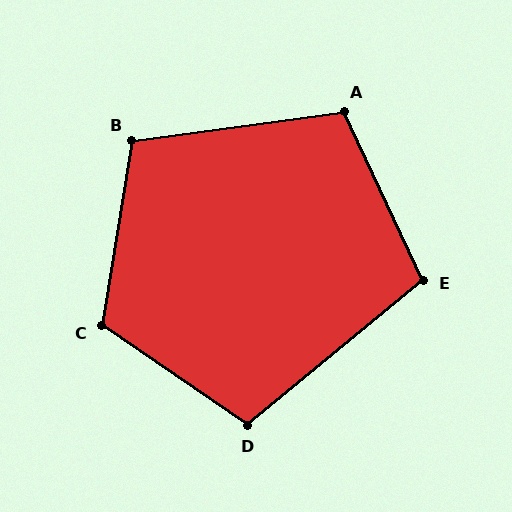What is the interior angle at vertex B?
Approximately 107 degrees (obtuse).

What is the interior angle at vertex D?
Approximately 106 degrees (obtuse).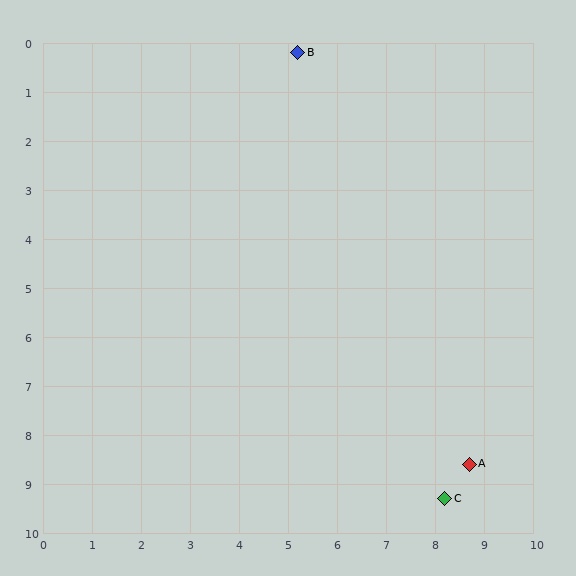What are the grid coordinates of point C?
Point C is at approximately (8.2, 9.3).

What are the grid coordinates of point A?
Point A is at approximately (8.7, 8.6).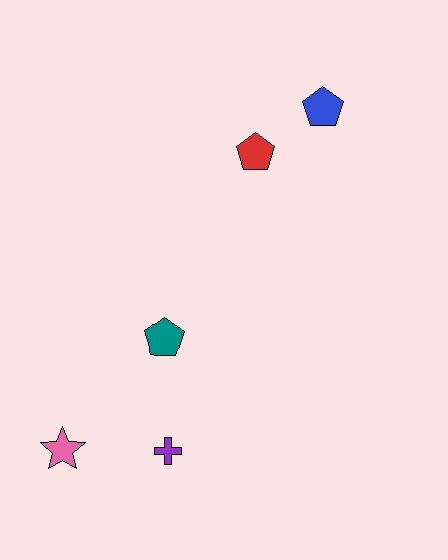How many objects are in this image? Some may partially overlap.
There are 5 objects.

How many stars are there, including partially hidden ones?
There is 1 star.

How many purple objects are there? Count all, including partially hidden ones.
There is 1 purple object.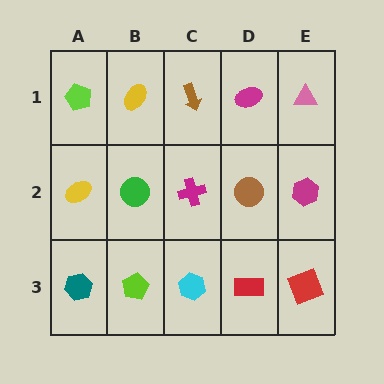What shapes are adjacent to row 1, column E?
A magenta hexagon (row 2, column E), a magenta ellipse (row 1, column D).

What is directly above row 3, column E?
A magenta hexagon.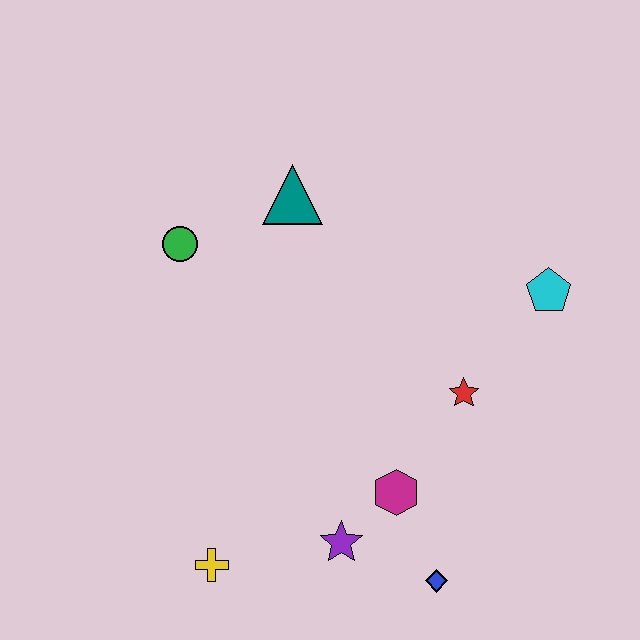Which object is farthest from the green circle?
The blue diamond is farthest from the green circle.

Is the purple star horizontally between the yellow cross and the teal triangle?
No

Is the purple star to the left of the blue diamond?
Yes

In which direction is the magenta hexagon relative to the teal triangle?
The magenta hexagon is below the teal triangle.